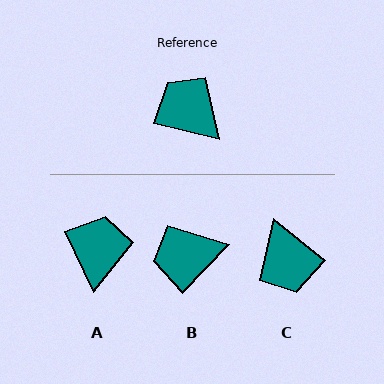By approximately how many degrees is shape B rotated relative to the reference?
Approximately 61 degrees counter-clockwise.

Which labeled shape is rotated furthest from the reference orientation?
C, about 155 degrees away.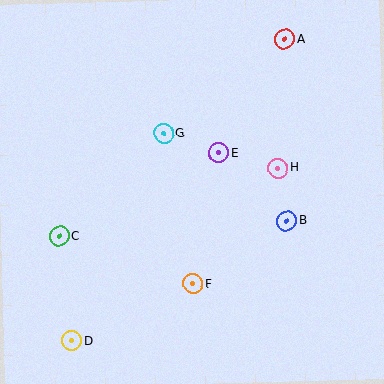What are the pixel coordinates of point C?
Point C is at (60, 236).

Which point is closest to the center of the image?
Point E at (219, 153) is closest to the center.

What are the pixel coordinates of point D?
Point D is at (72, 341).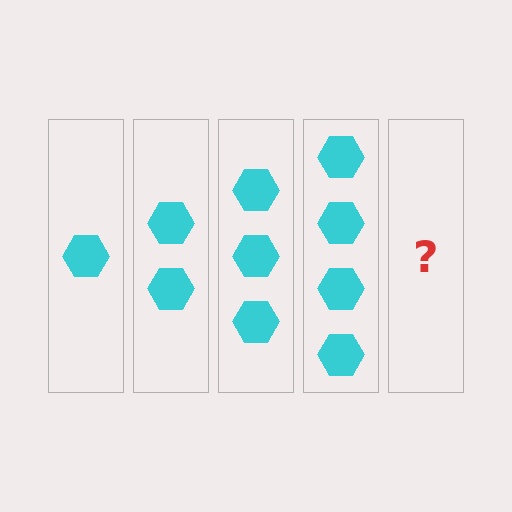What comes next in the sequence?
The next element should be 5 hexagons.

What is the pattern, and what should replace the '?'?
The pattern is that each step adds one more hexagon. The '?' should be 5 hexagons.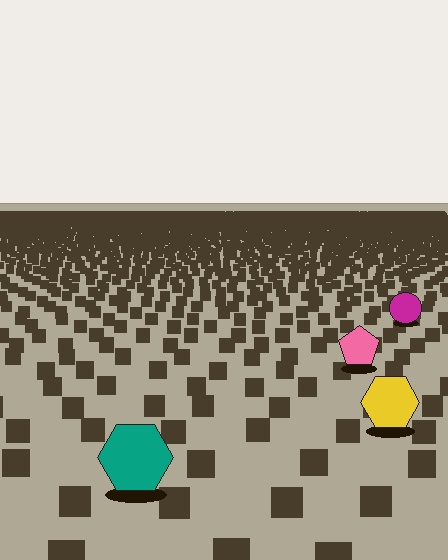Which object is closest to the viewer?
The teal hexagon is closest. The texture marks near it are larger and more spread out.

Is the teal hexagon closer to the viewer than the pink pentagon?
Yes. The teal hexagon is closer — you can tell from the texture gradient: the ground texture is coarser near it.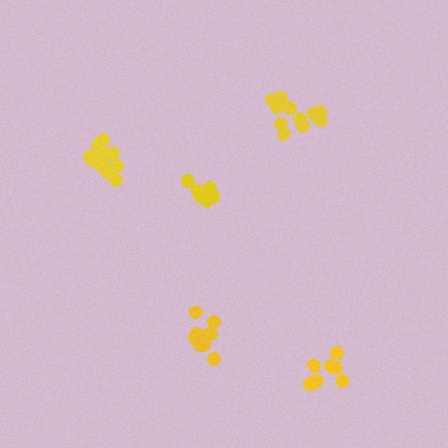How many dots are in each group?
Group 1: 11 dots, Group 2: 9 dots, Group 3: 12 dots, Group 4: 7 dots, Group 5: 6 dots (45 total).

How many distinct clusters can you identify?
There are 5 distinct clusters.